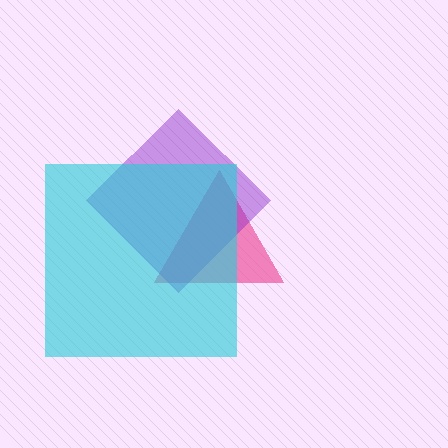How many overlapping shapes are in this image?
There are 3 overlapping shapes in the image.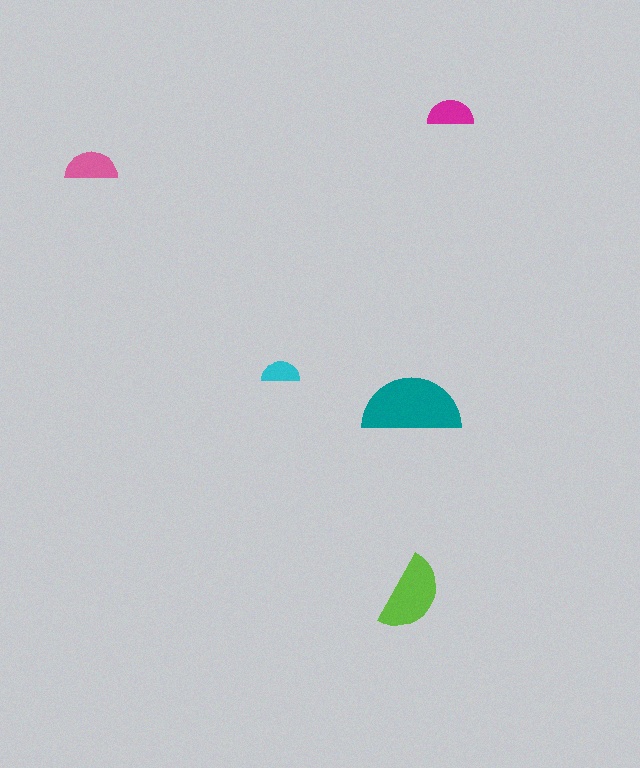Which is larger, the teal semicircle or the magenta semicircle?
The teal one.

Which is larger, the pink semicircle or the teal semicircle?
The teal one.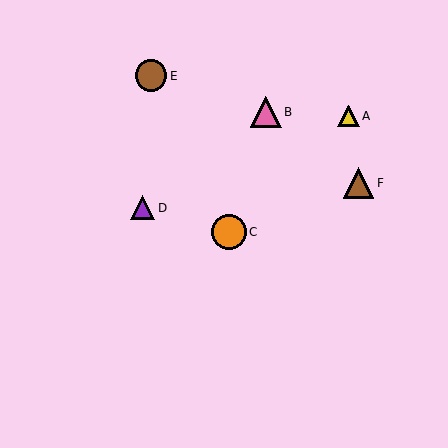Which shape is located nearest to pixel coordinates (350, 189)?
The brown triangle (labeled F) at (359, 183) is nearest to that location.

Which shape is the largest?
The orange circle (labeled C) is the largest.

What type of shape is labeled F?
Shape F is a brown triangle.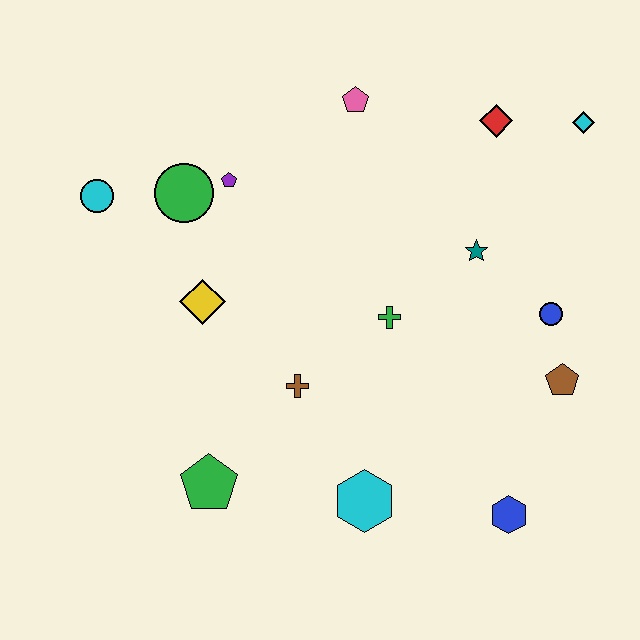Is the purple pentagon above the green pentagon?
Yes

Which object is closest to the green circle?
The purple pentagon is closest to the green circle.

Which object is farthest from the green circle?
The blue hexagon is farthest from the green circle.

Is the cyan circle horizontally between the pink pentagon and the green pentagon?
No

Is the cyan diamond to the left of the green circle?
No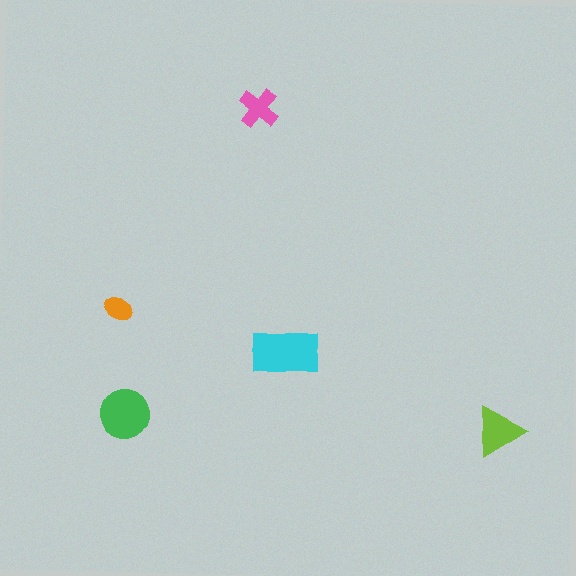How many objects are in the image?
There are 5 objects in the image.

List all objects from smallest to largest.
The orange ellipse, the pink cross, the lime triangle, the green circle, the cyan rectangle.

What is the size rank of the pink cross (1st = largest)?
4th.